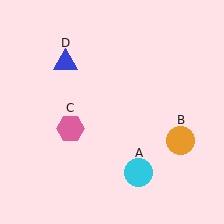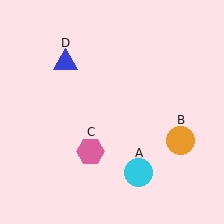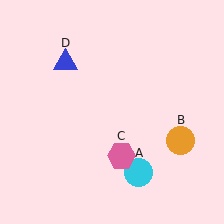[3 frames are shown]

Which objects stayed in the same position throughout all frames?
Cyan circle (object A) and orange circle (object B) and blue triangle (object D) remained stationary.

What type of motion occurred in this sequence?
The pink hexagon (object C) rotated counterclockwise around the center of the scene.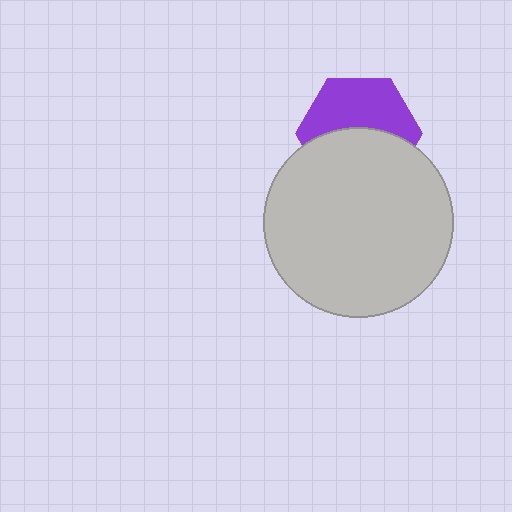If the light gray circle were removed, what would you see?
You would see the complete purple hexagon.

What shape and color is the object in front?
The object in front is a light gray circle.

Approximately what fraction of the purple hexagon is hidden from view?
Roughly 50% of the purple hexagon is hidden behind the light gray circle.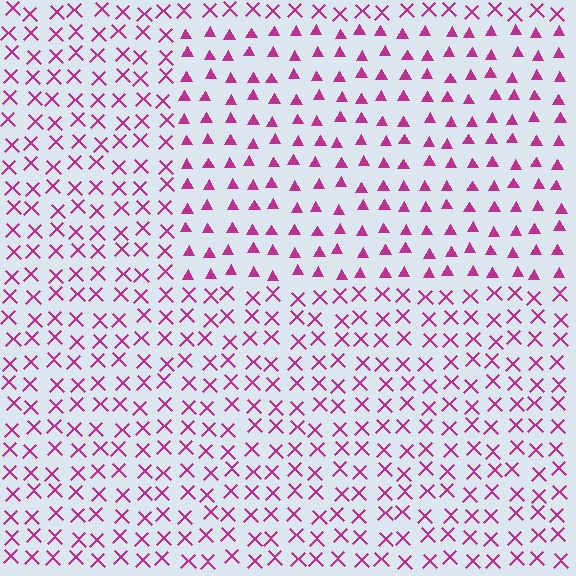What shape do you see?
I see a rectangle.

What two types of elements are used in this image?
The image uses triangles inside the rectangle region and X marks outside it.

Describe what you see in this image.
The image is filled with small magenta elements arranged in a uniform grid. A rectangle-shaped region contains triangles, while the surrounding area contains X marks. The boundary is defined purely by the change in element shape.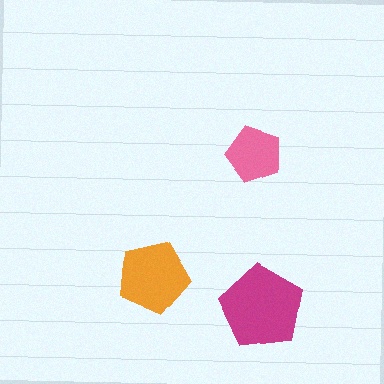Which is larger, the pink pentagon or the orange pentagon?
The orange one.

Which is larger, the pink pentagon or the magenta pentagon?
The magenta one.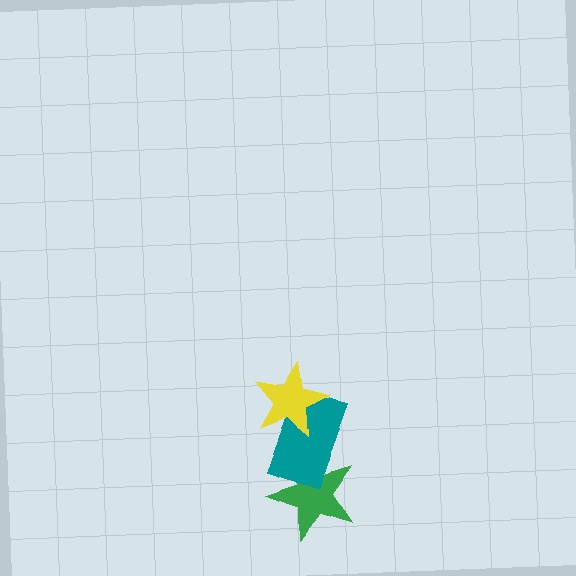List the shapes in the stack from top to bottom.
From top to bottom: the yellow star, the teal rectangle, the green star.